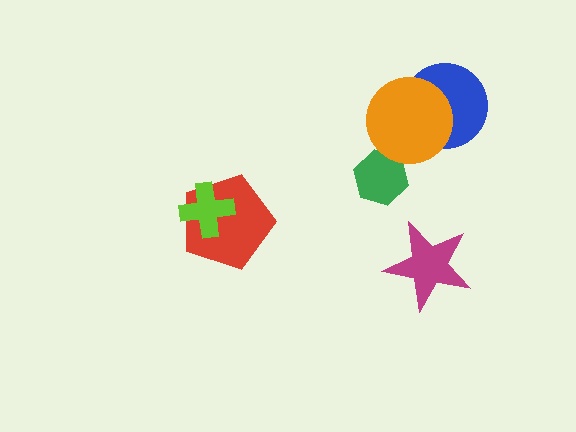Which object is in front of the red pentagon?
The lime cross is in front of the red pentagon.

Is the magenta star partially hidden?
No, no other shape covers it.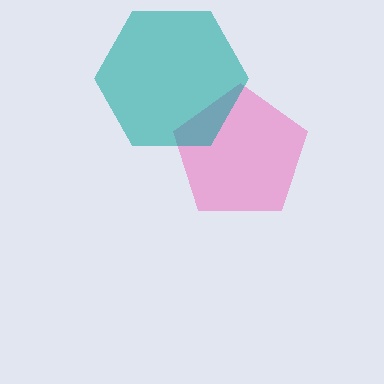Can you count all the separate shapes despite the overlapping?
Yes, there are 2 separate shapes.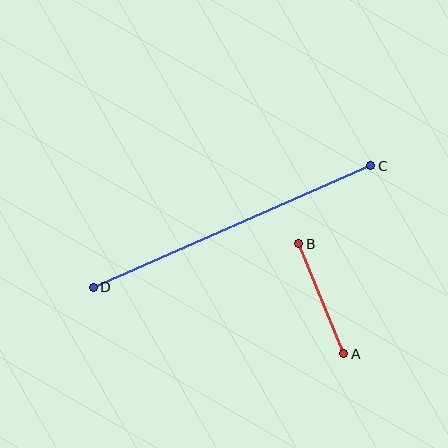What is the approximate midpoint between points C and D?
The midpoint is at approximately (232, 226) pixels.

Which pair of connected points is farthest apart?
Points C and D are farthest apart.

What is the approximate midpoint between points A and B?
The midpoint is at approximately (321, 299) pixels.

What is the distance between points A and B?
The distance is approximately 119 pixels.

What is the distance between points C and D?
The distance is approximately 303 pixels.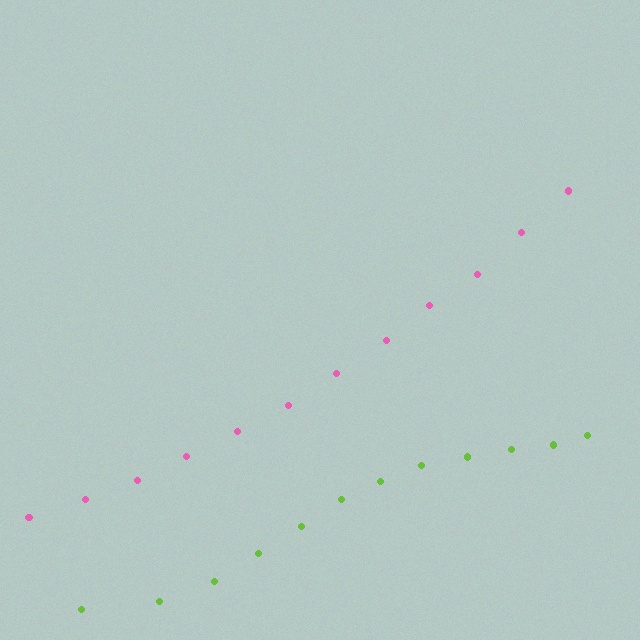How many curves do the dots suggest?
There are 2 distinct paths.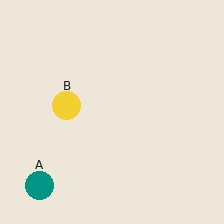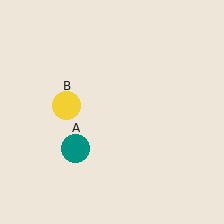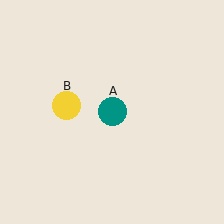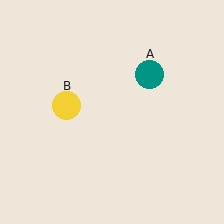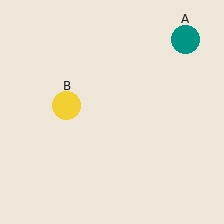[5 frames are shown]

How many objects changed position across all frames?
1 object changed position: teal circle (object A).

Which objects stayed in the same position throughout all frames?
Yellow circle (object B) remained stationary.